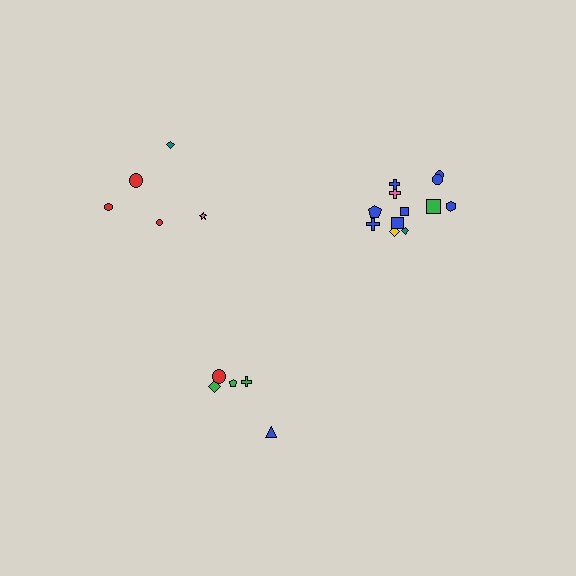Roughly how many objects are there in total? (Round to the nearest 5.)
Roughly 20 objects in total.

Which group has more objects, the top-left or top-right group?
The top-right group.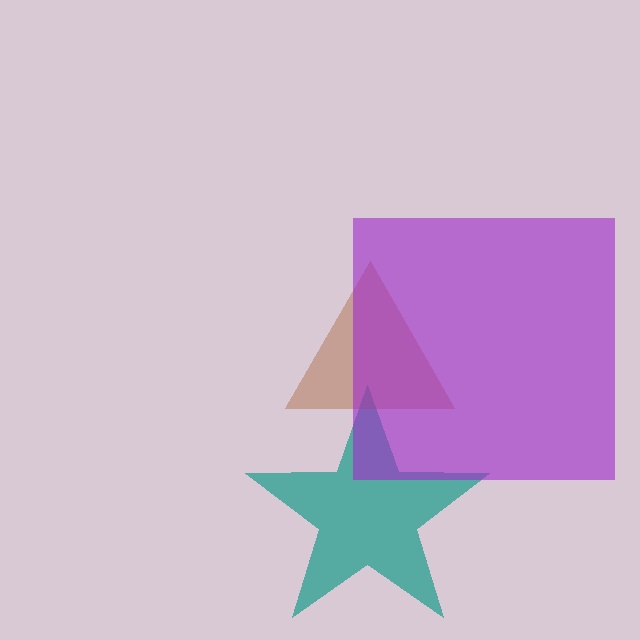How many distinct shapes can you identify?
There are 3 distinct shapes: a teal star, a brown triangle, a purple square.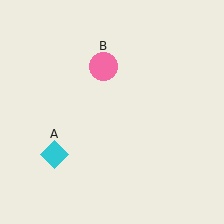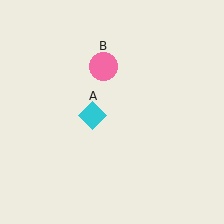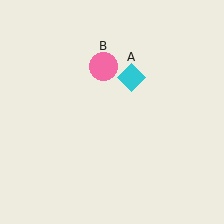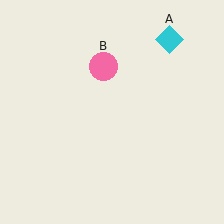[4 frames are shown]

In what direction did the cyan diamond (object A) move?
The cyan diamond (object A) moved up and to the right.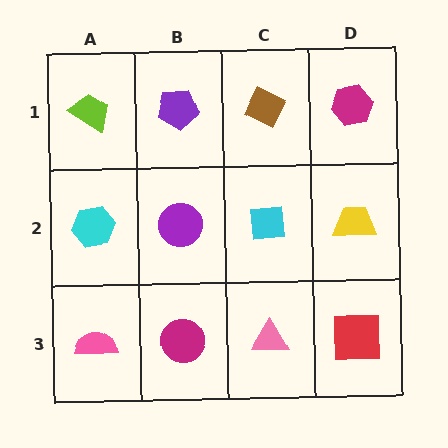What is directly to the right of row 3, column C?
A red square.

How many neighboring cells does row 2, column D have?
3.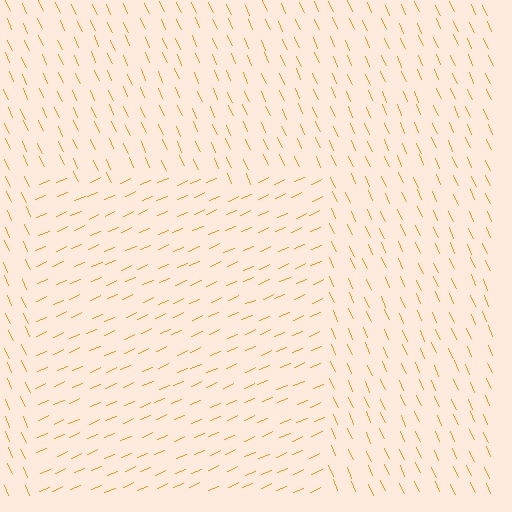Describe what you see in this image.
The image is filled with small orange line segments. A rectangle region in the image has lines oriented differently from the surrounding lines, creating a visible texture boundary.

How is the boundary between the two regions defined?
The boundary is defined purely by a change in line orientation (approximately 90 degrees difference). All lines are the same color and thickness.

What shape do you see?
I see a rectangle.